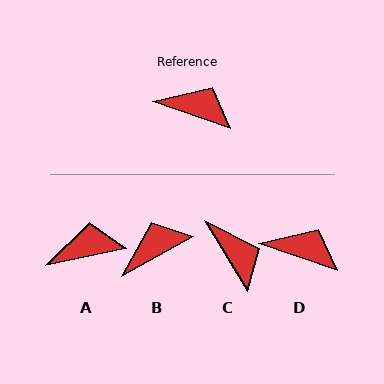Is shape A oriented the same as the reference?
No, it is off by about 31 degrees.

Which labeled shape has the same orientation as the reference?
D.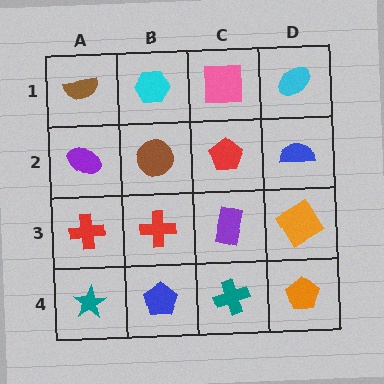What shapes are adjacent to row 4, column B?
A red cross (row 3, column B), a teal star (row 4, column A), a teal cross (row 4, column C).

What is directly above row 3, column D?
A blue semicircle.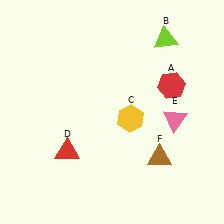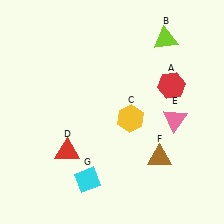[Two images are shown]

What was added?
A cyan diamond (G) was added in Image 2.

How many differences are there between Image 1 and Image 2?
There is 1 difference between the two images.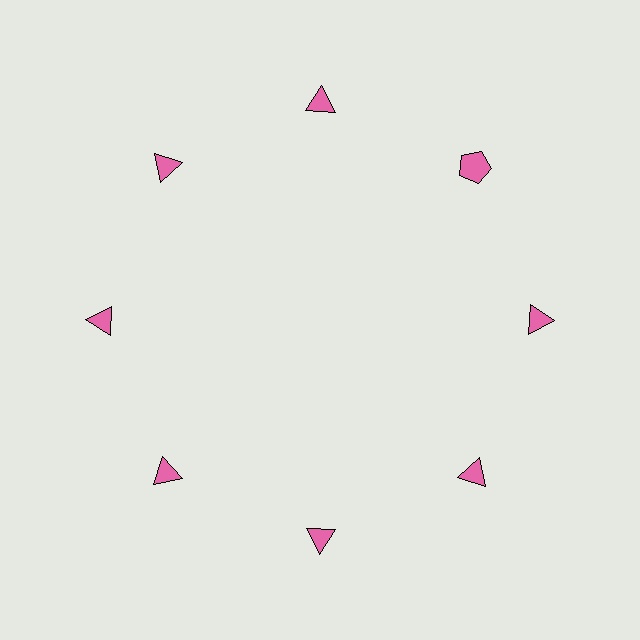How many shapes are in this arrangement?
There are 8 shapes arranged in a ring pattern.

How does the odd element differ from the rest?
It has a different shape: pentagon instead of triangle.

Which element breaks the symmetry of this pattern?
The pink pentagon at roughly the 2 o'clock position breaks the symmetry. All other shapes are pink triangles.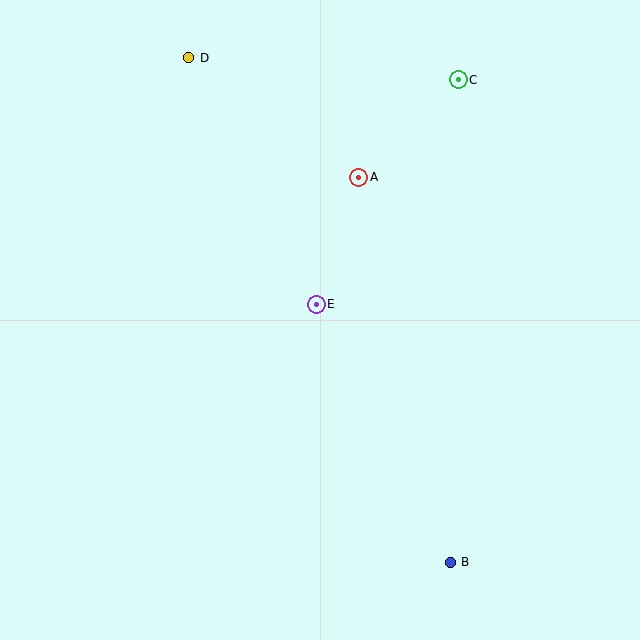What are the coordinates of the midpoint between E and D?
The midpoint between E and D is at (252, 181).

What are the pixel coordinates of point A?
Point A is at (359, 177).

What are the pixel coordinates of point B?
Point B is at (450, 562).